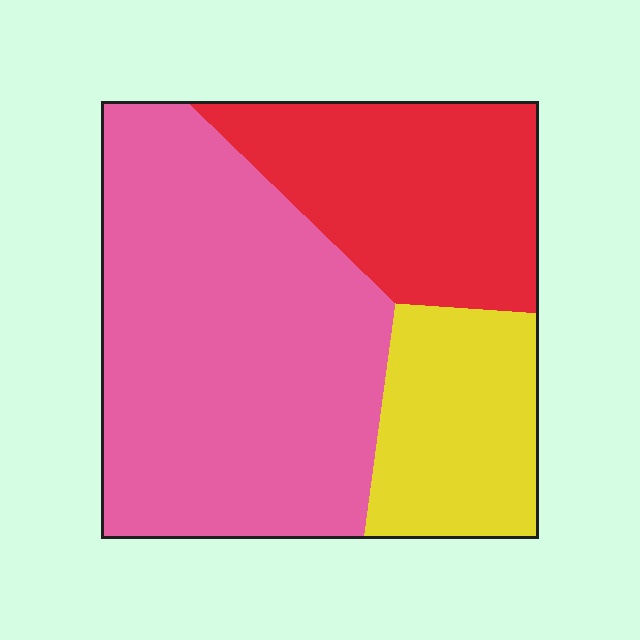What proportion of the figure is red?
Red takes up between a sixth and a third of the figure.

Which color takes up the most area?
Pink, at roughly 55%.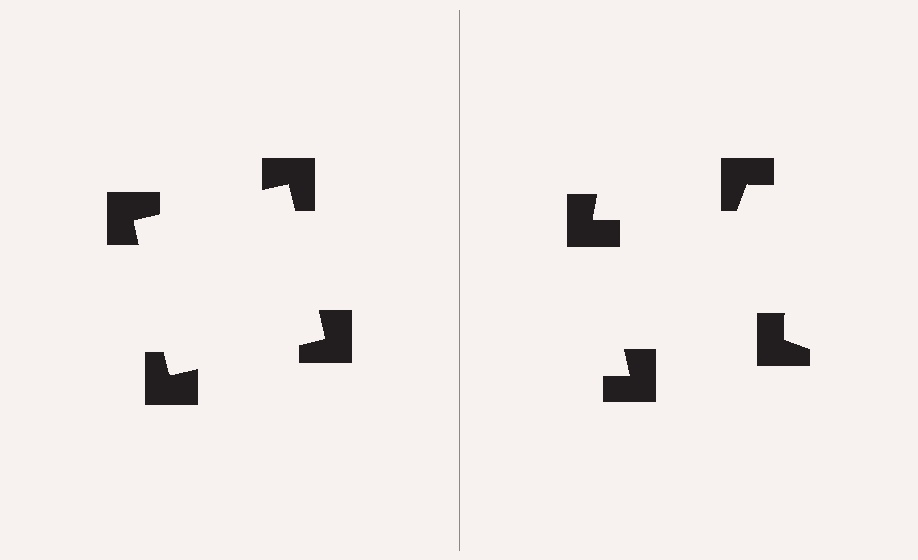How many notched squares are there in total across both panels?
8 — 4 on each side.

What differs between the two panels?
The notched squares are positioned identically on both sides; only the wedge orientations differ. On the left they align to a square; on the right they are misaligned.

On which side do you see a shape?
An illusory square appears on the left side. On the right side the wedge cuts are rotated, so no coherent shape forms.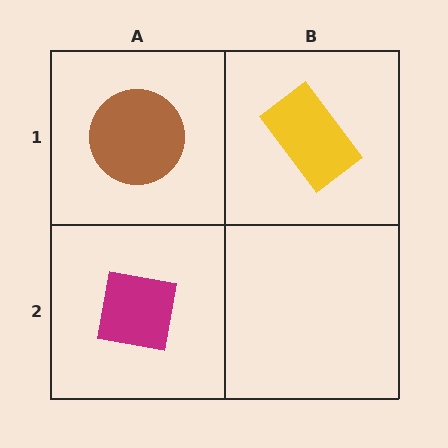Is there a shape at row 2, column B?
No, that cell is empty.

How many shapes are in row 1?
2 shapes.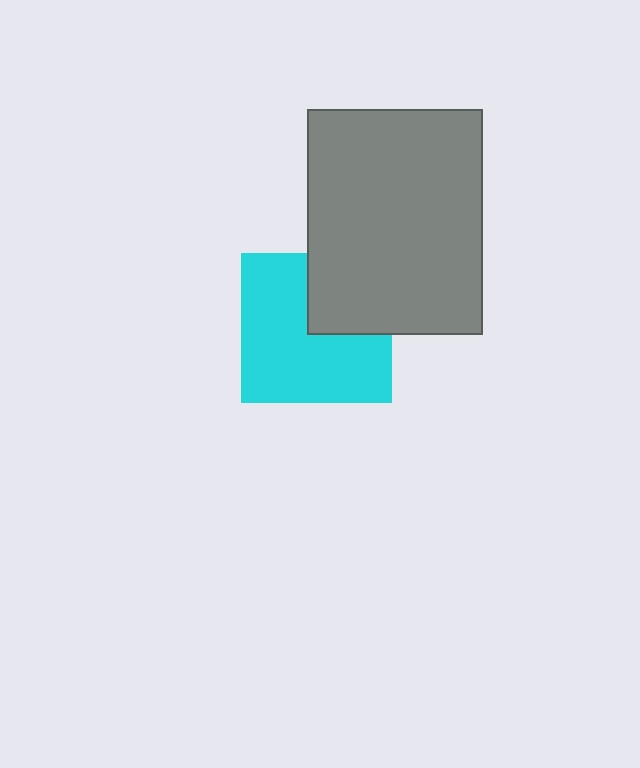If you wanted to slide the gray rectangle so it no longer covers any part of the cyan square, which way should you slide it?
Slide it toward the upper-right — that is the most direct way to separate the two shapes.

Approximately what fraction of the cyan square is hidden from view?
Roughly 31% of the cyan square is hidden behind the gray rectangle.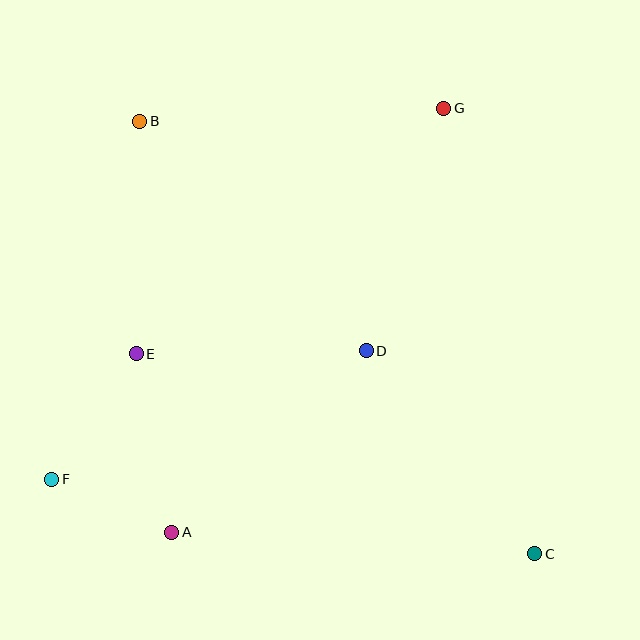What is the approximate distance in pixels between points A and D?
The distance between A and D is approximately 266 pixels.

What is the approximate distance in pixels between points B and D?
The distance between B and D is approximately 322 pixels.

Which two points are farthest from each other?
Points B and C are farthest from each other.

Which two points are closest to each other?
Points A and F are closest to each other.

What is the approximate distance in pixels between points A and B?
The distance between A and B is approximately 412 pixels.